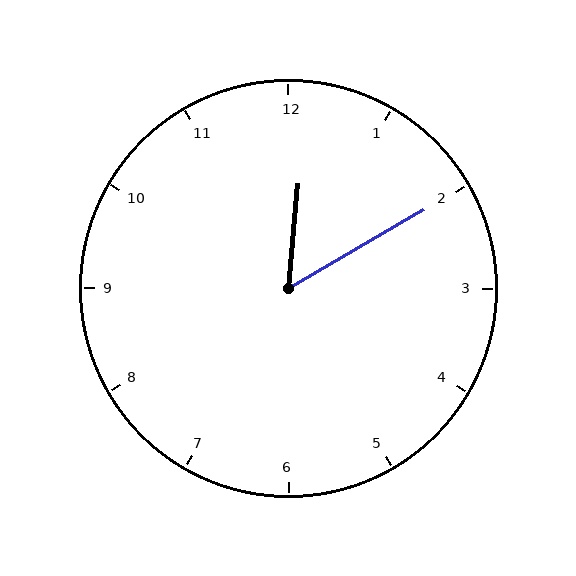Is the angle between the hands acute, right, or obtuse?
It is acute.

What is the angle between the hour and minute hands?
Approximately 55 degrees.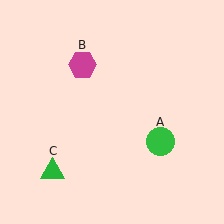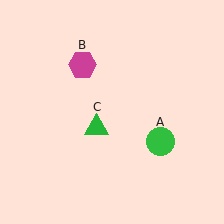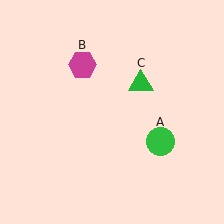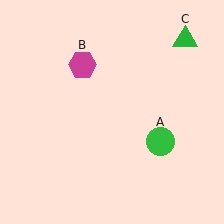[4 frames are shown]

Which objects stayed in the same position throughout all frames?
Green circle (object A) and magenta hexagon (object B) remained stationary.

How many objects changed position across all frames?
1 object changed position: green triangle (object C).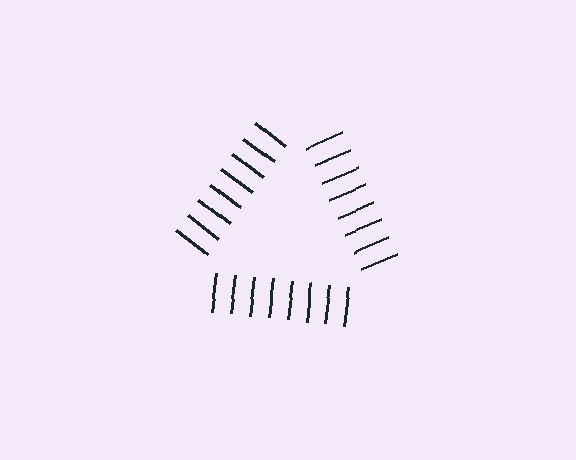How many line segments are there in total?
24 — 8 along each of the 3 edges.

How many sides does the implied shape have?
3 sides — the line-ends trace a triangle.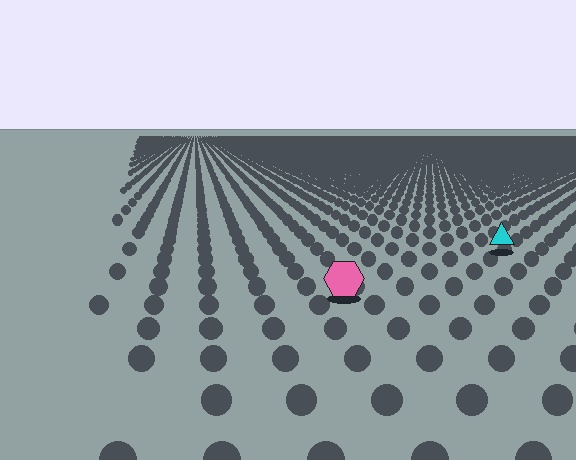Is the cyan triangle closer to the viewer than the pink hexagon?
No. The pink hexagon is closer — you can tell from the texture gradient: the ground texture is coarser near it.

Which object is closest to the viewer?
The pink hexagon is closest. The texture marks near it are larger and more spread out.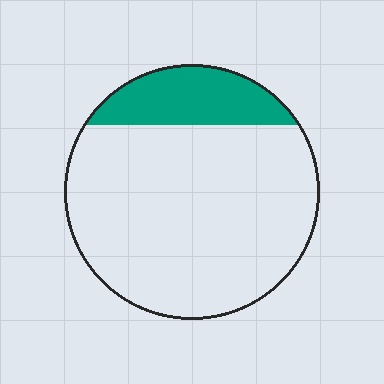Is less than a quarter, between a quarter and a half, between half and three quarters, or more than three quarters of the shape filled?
Less than a quarter.